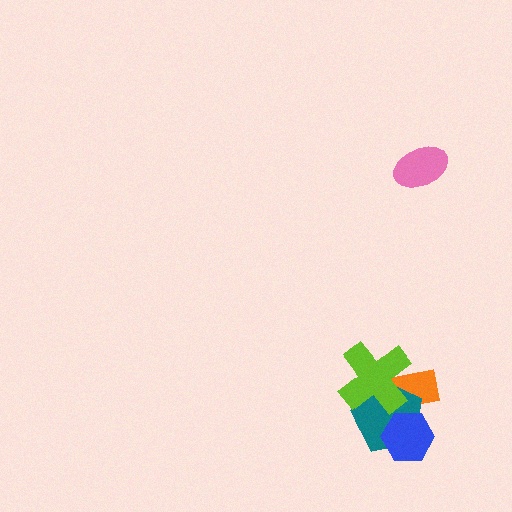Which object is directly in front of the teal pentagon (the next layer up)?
The lime cross is directly in front of the teal pentagon.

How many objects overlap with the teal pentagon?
3 objects overlap with the teal pentagon.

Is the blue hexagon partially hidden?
No, no other shape covers it.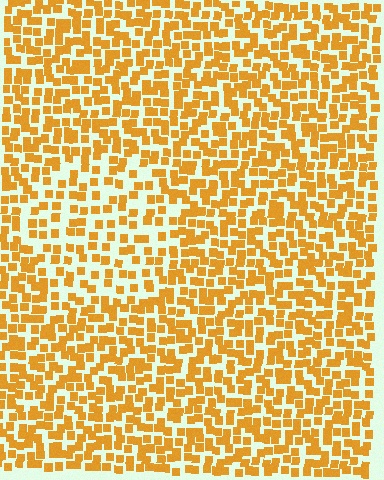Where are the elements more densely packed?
The elements are more densely packed outside the circle boundary.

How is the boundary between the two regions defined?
The boundary is defined by a change in element density (approximately 1.7x ratio). All elements are the same color, size, and shape.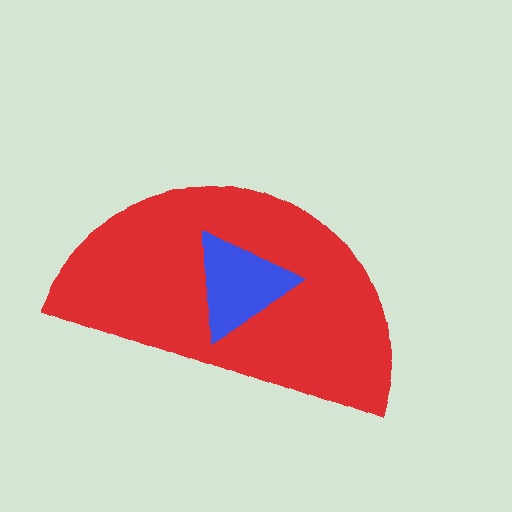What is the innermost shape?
The blue triangle.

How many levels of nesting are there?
2.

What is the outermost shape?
The red semicircle.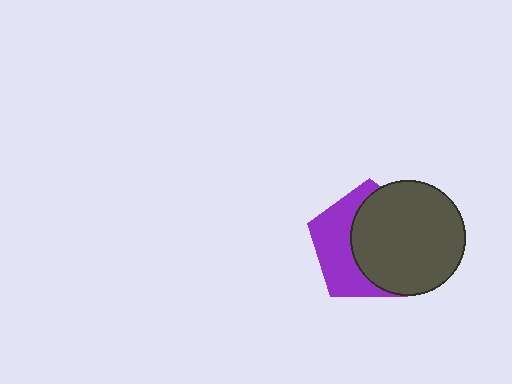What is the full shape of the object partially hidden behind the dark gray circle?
The partially hidden object is a purple pentagon.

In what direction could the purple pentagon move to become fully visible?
The purple pentagon could move left. That would shift it out from behind the dark gray circle entirely.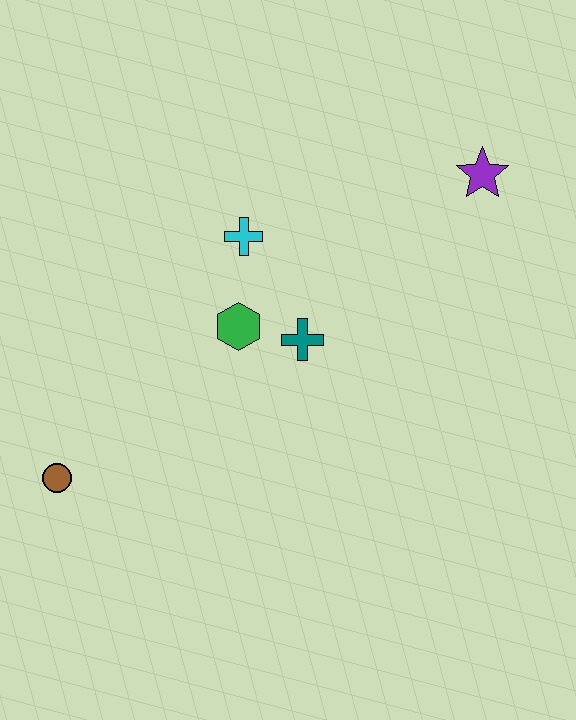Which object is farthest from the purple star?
The brown circle is farthest from the purple star.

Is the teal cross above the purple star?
No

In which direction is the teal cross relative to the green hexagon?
The teal cross is to the right of the green hexagon.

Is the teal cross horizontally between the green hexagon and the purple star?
Yes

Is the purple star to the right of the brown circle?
Yes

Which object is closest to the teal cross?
The green hexagon is closest to the teal cross.